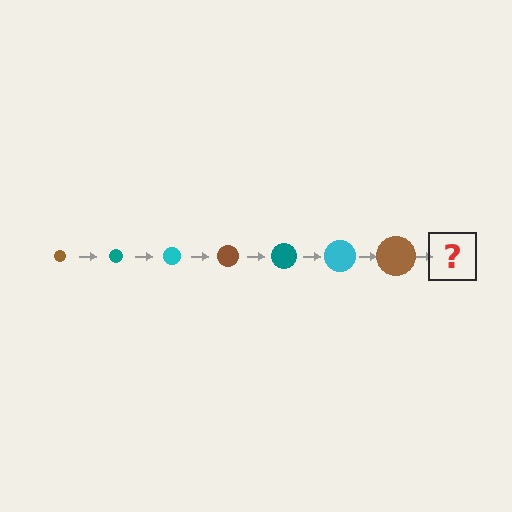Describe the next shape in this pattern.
It should be a teal circle, larger than the previous one.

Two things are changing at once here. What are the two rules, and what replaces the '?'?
The two rules are that the circle grows larger each step and the color cycles through brown, teal, and cyan. The '?' should be a teal circle, larger than the previous one.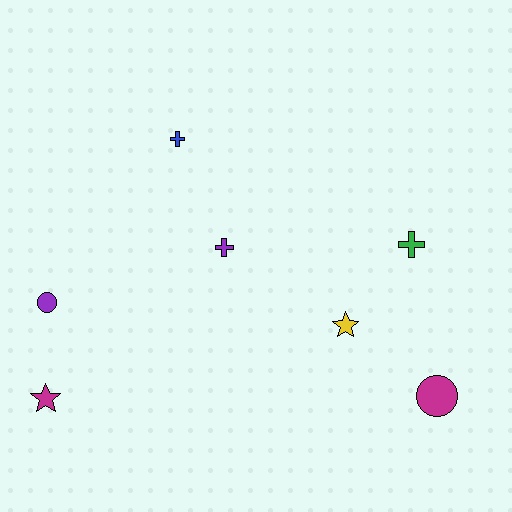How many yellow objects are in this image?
There is 1 yellow object.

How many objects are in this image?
There are 7 objects.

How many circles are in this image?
There are 2 circles.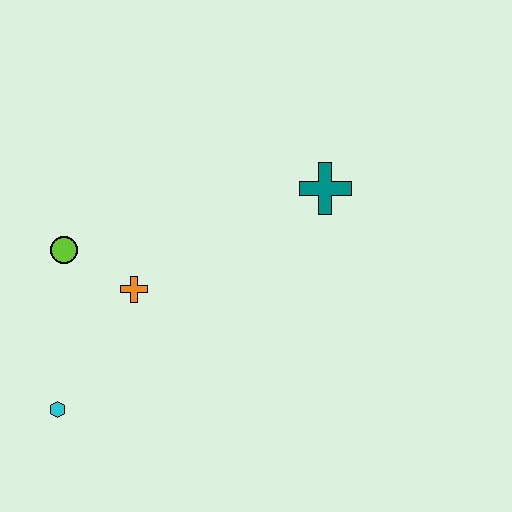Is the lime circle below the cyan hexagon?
No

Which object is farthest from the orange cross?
The teal cross is farthest from the orange cross.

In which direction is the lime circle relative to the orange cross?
The lime circle is to the left of the orange cross.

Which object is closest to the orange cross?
The lime circle is closest to the orange cross.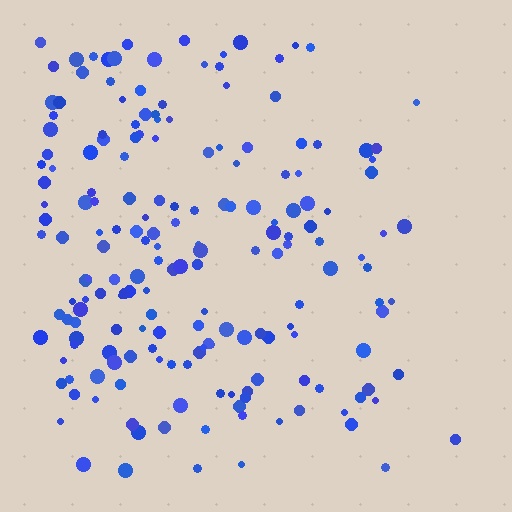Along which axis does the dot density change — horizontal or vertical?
Horizontal.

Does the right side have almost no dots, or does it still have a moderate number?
Still a moderate number, just noticeably fewer than the left.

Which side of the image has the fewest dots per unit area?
The right.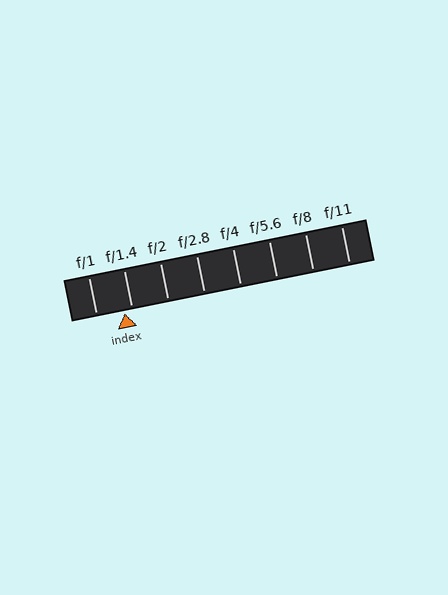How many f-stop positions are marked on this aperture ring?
There are 8 f-stop positions marked.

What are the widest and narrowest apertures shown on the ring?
The widest aperture shown is f/1 and the narrowest is f/11.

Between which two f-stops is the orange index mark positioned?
The index mark is between f/1 and f/1.4.